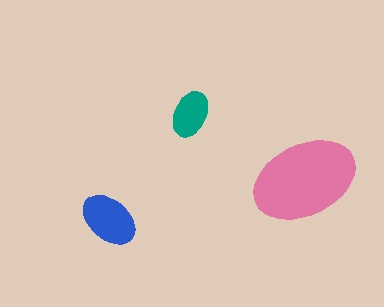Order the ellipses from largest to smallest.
the pink one, the blue one, the teal one.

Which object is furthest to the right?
The pink ellipse is rightmost.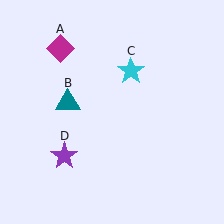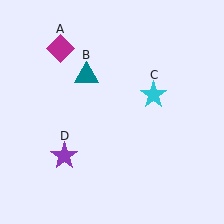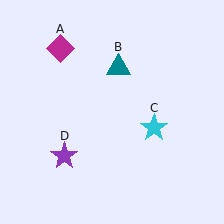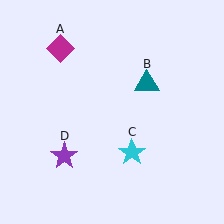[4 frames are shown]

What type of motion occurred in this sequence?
The teal triangle (object B), cyan star (object C) rotated clockwise around the center of the scene.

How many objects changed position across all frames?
2 objects changed position: teal triangle (object B), cyan star (object C).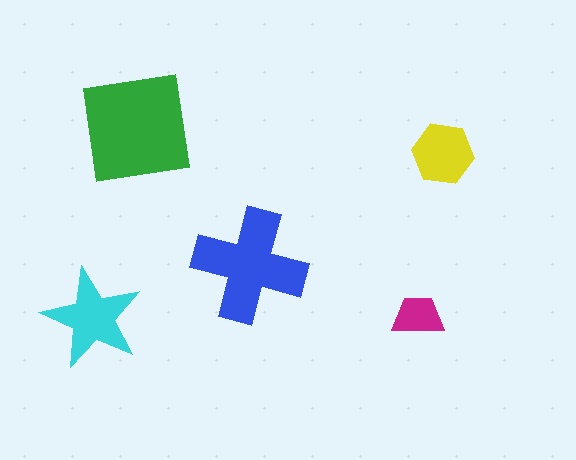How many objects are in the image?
There are 5 objects in the image.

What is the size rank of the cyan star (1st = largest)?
3rd.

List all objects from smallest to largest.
The magenta trapezoid, the yellow hexagon, the cyan star, the blue cross, the green square.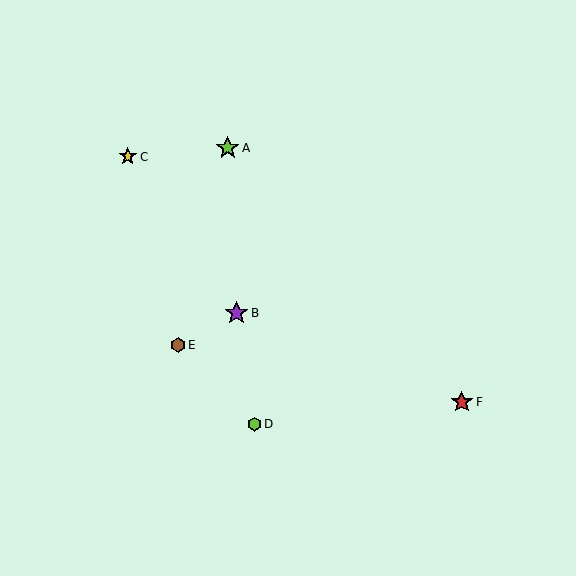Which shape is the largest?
The purple star (labeled B) is the largest.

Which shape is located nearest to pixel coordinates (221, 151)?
The lime star (labeled A) at (228, 148) is nearest to that location.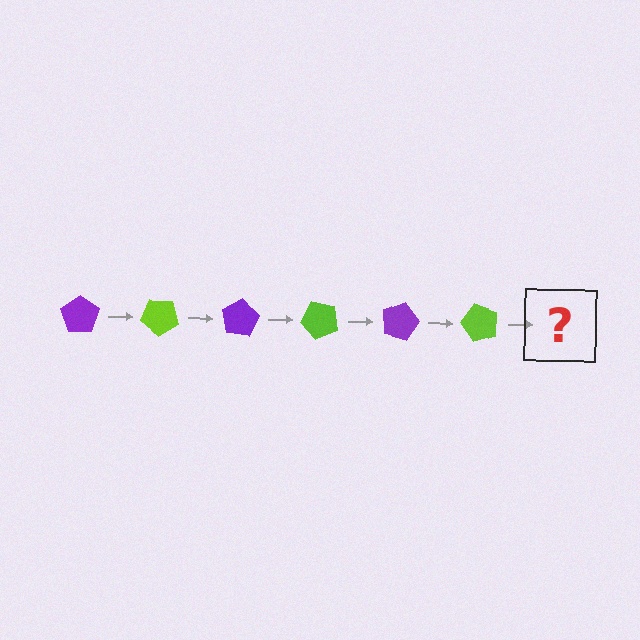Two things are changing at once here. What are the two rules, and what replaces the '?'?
The two rules are that it rotates 40 degrees each step and the color cycles through purple and lime. The '?' should be a purple pentagon, rotated 240 degrees from the start.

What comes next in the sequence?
The next element should be a purple pentagon, rotated 240 degrees from the start.